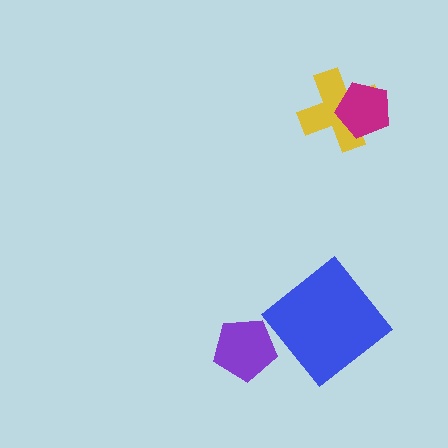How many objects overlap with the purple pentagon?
0 objects overlap with the purple pentagon.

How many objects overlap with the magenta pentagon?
1 object overlaps with the magenta pentagon.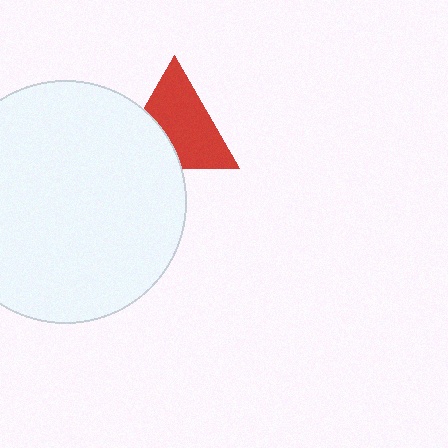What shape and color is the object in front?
The object in front is a white circle.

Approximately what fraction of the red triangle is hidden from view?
Roughly 33% of the red triangle is hidden behind the white circle.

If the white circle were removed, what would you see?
You would see the complete red triangle.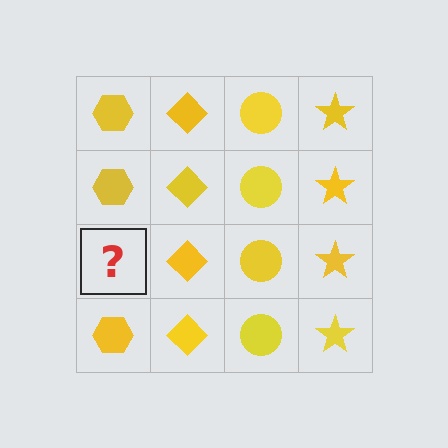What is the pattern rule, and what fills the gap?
The rule is that each column has a consistent shape. The gap should be filled with a yellow hexagon.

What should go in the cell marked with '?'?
The missing cell should contain a yellow hexagon.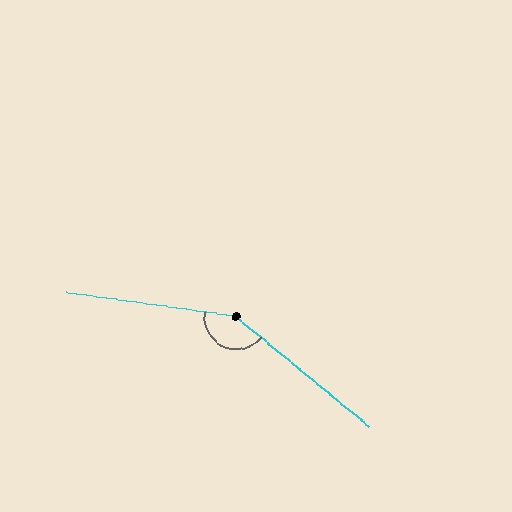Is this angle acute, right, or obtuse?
It is obtuse.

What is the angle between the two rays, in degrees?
Approximately 148 degrees.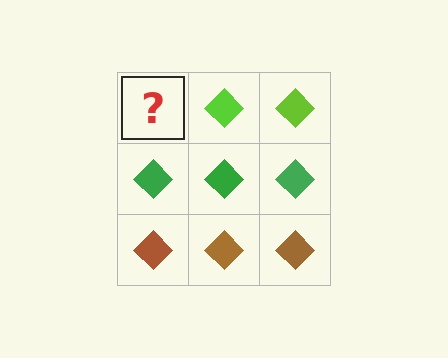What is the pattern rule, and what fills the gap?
The rule is that each row has a consistent color. The gap should be filled with a lime diamond.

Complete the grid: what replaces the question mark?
The question mark should be replaced with a lime diamond.